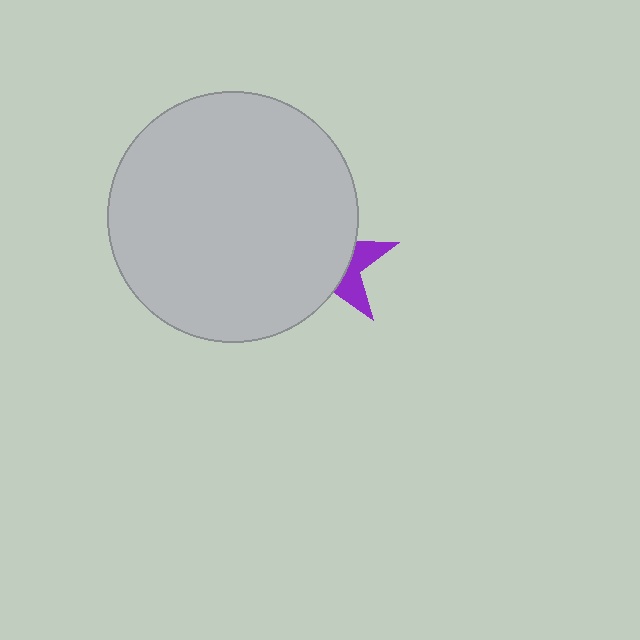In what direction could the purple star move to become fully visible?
The purple star could move right. That would shift it out from behind the light gray circle entirely.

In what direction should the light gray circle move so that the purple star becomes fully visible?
The light gray circle should move left. That is the shortest direction to clear the overlap and leave the purple star fully visible.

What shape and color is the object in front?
The object in front is a light gray circle.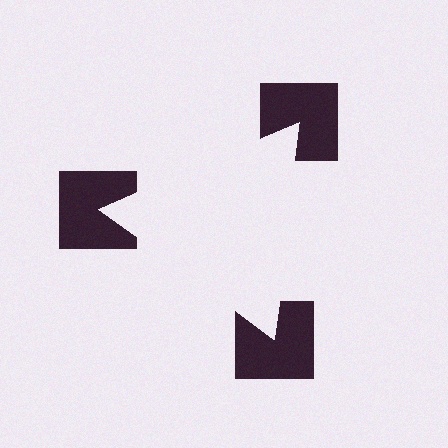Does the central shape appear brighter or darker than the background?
It typically appears slightly brighter than the background, even though no actual brightness change is drawn.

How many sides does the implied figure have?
3 sides.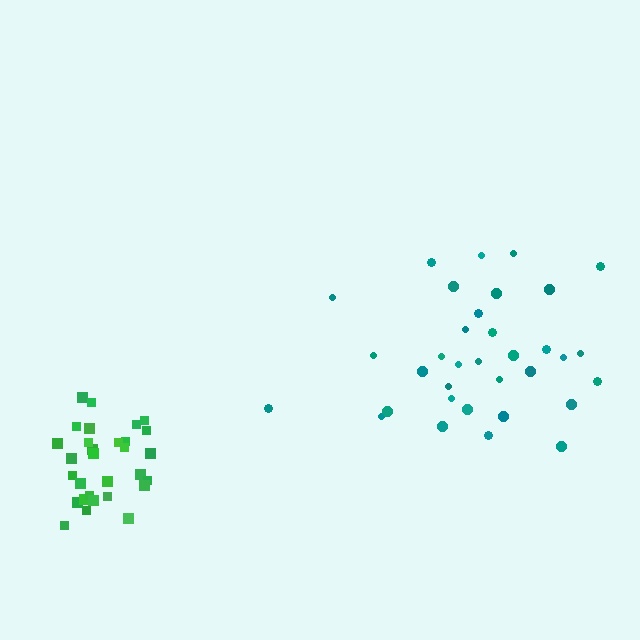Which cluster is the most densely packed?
Green.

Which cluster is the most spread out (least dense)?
Teal.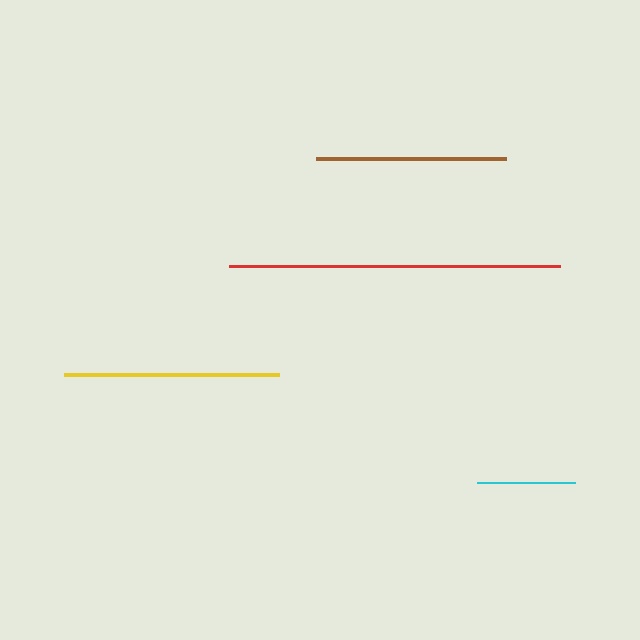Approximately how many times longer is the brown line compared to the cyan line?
The brown line is approximately 1.9 times the length of the cyan line.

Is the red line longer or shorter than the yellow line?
The red line is longer than the yellow line.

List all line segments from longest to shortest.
From longest to shortest: red, yellow, brown, cyan.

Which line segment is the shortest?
The cyan line is the shortest at approximately 98 pixels.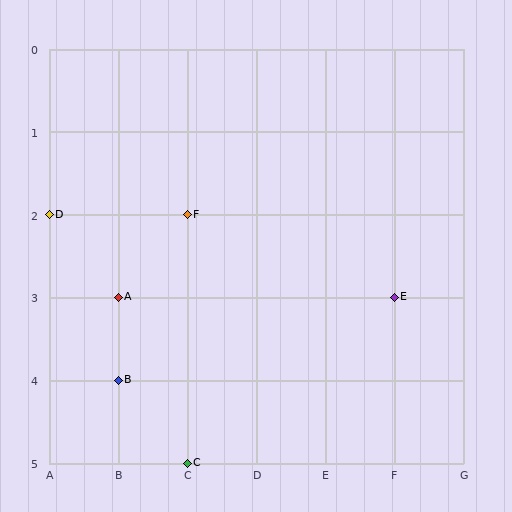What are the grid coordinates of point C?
Point C is at grid coordinates (C, 5).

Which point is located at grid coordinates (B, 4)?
Point B is at (B, 4).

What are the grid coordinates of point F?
Point F is at grid coordinates (C, 2).